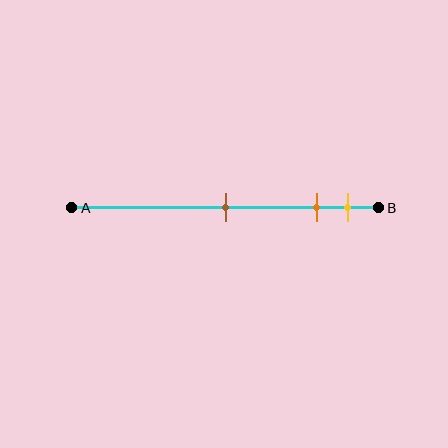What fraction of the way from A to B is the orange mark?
The orange mark is approximately 80% (0.8) of the way from A to B.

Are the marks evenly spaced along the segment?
No, the marks are not evenly spaced.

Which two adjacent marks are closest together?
The orange and yellow marks are the closest adjacent pair.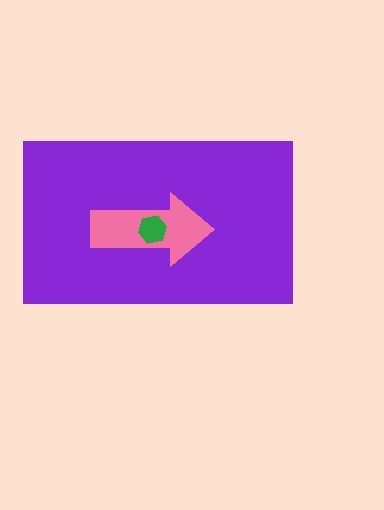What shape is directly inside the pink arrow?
The green hexagon.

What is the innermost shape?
The green hexagon.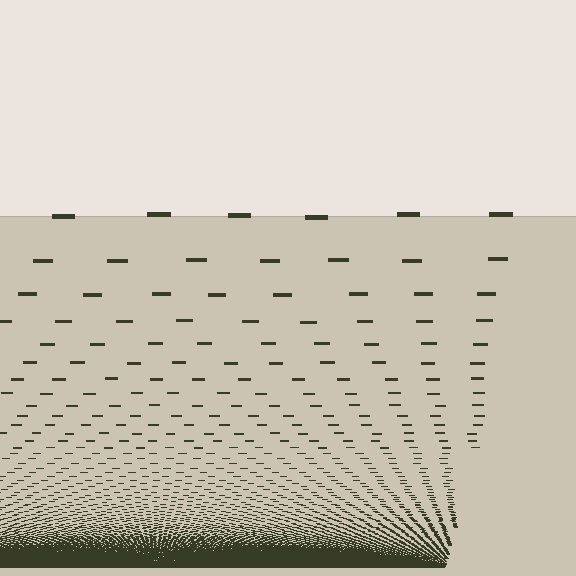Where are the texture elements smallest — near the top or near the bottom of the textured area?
Near the bottom.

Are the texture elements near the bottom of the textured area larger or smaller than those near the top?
Smaller. The gradient is inverted — elements near the bottom are smaller and denser.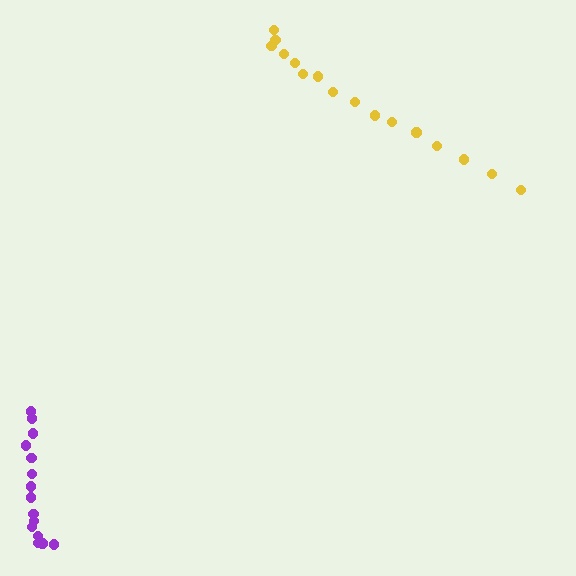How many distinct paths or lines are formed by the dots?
There are 2 distinct paths.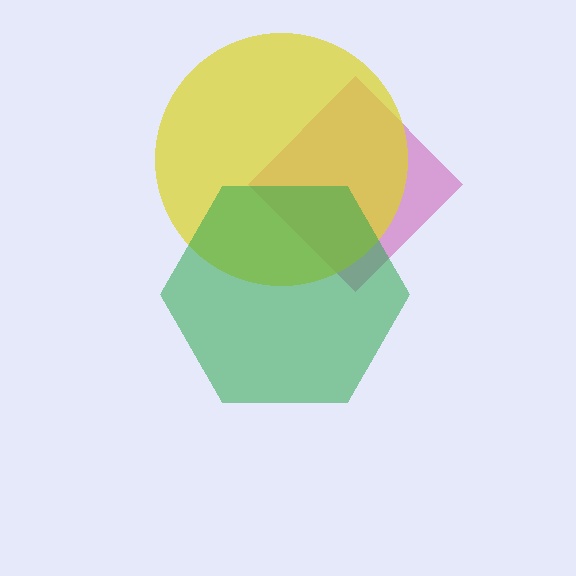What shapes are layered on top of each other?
The layered shapes are: a magenta diamond, a yellow circle, a green hexagon.